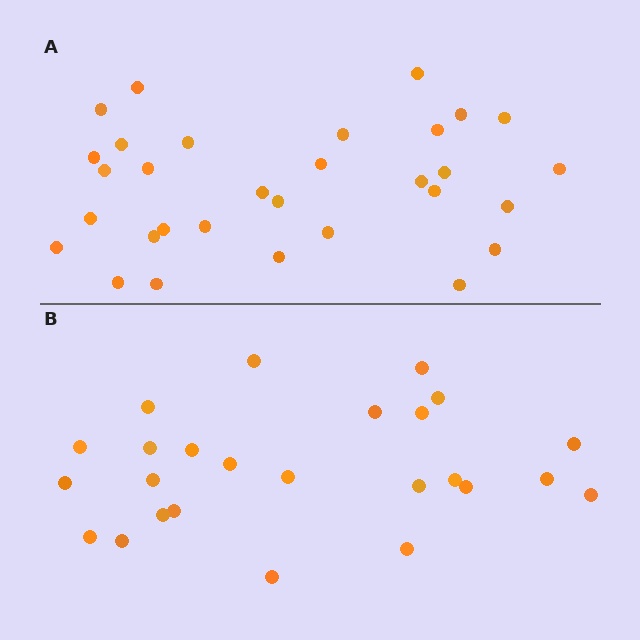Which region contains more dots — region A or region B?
Region A (the top region) has more dots.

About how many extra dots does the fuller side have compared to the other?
Region A has about 6 more dots than region B.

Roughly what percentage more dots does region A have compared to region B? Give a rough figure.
About 25% more.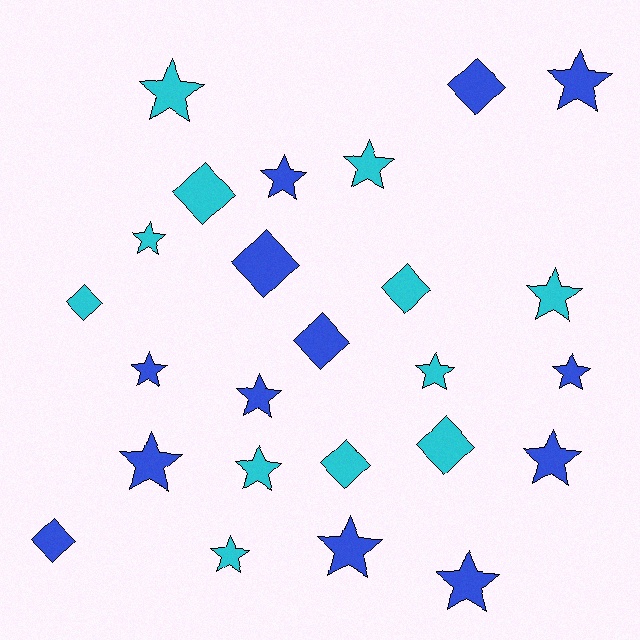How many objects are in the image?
There are 25 objects.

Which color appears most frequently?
Blue, with 13 objects.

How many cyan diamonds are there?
There are 5 cyan diamonds.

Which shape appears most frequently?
Star, with 16 objects.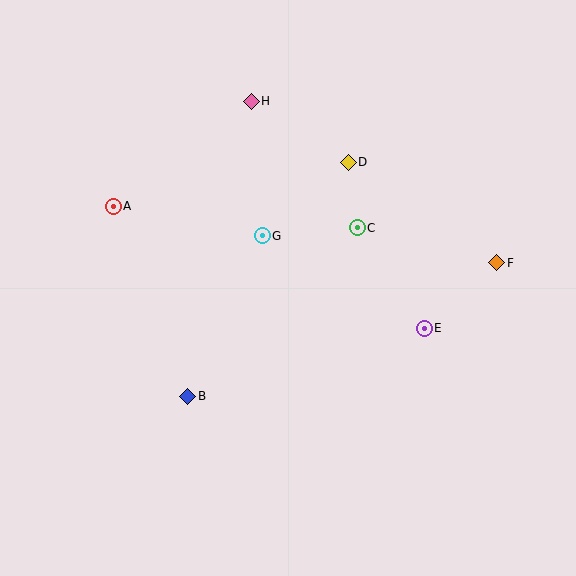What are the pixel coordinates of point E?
Point E is at (424, 328).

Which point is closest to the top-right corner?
Point F is closest to the top-right corner.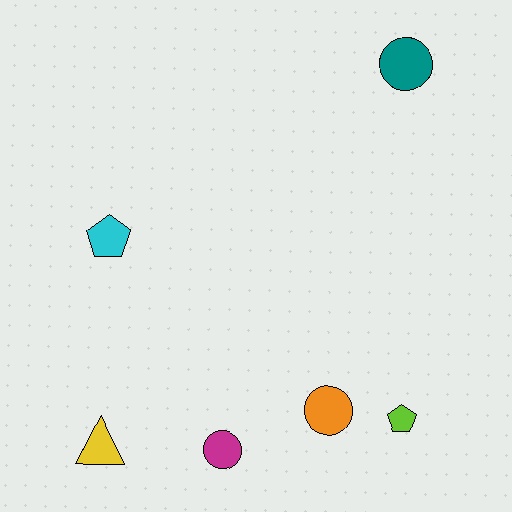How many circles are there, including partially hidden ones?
There are 3 circles.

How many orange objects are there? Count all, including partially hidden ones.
There is 1 orange object.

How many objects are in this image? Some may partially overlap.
There are 6 objects.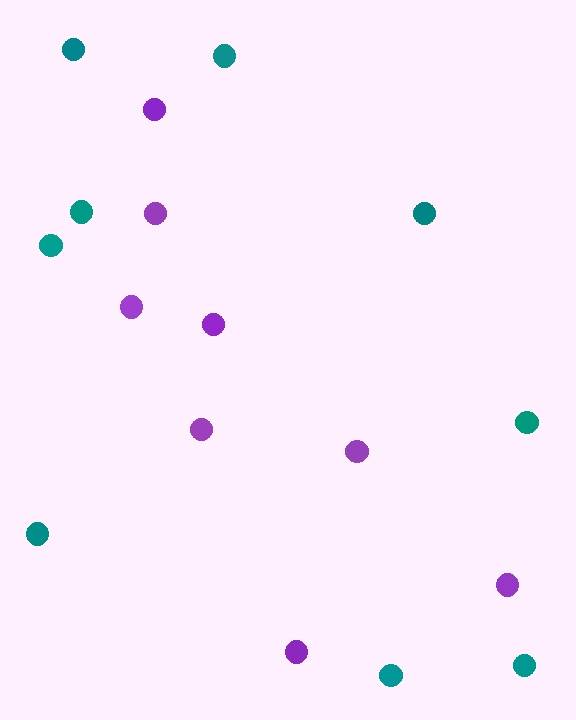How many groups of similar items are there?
There are 2 groups: one group of teal circles (9) and one group of purple circles (8).